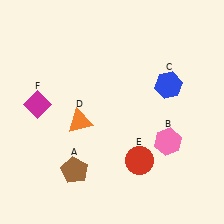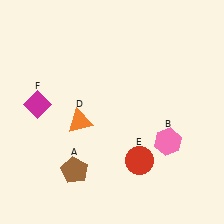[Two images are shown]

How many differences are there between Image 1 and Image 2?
There is 1 difference between the two images.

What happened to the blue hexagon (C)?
The blue hexagon (C) was removed in Image 2. It was in the top-right area of Image 1.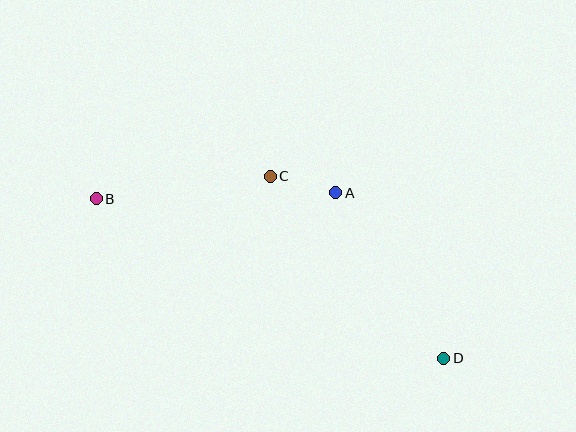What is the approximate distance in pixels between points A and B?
The distance between A and B is approximately 240 pixels.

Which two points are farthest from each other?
Points B and D are farthest from each other.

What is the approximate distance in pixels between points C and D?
The distance between C and D is approximately 252 pixels.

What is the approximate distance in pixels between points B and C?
The distance between B and C is approximately 176 pixels.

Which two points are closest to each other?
Points A and C are closest to each other.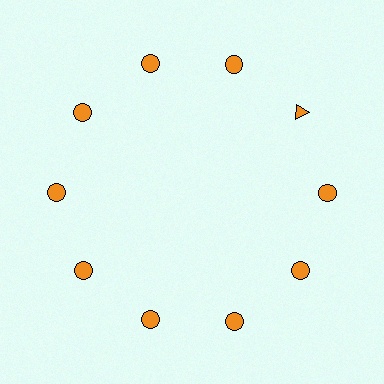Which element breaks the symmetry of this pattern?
The orange triangle at roughly the 2 o'clock position breaks the symmetry. All other shapes are orange circles.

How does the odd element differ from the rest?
It has a different shape: triangle instead of circle.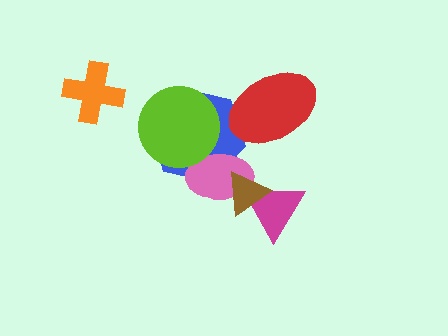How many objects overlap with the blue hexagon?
3 objects overlap with the blue hexagon.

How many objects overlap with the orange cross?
0 objects overlap with the orange cross.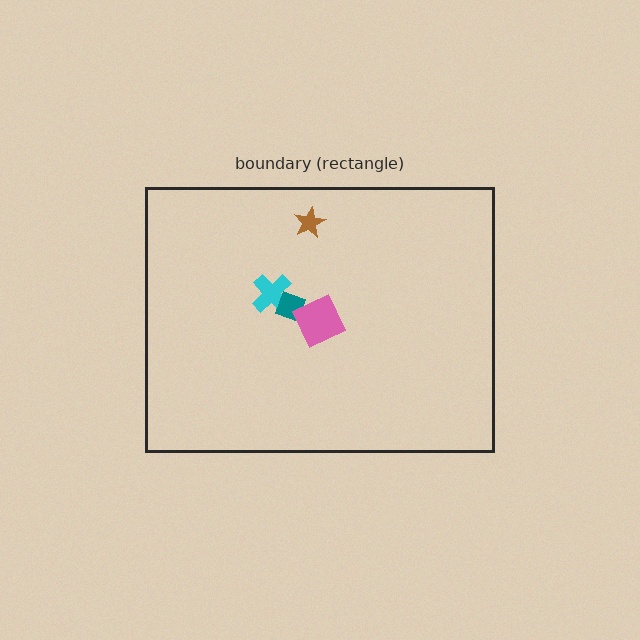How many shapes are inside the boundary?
4 inside, 0 outside.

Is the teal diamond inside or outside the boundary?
Inside.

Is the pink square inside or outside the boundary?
Inside.